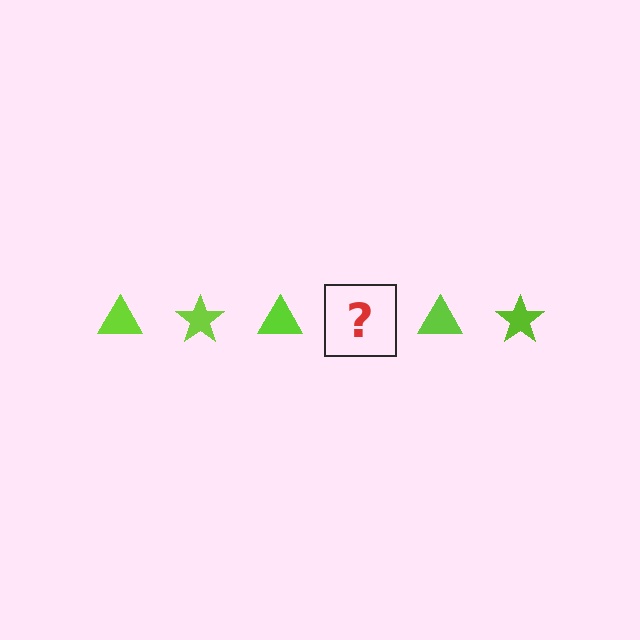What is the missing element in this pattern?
The missing element is a lime star.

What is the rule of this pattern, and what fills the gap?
The rule is that the pattern cycles through triangle, star shapes in lime. The gap should be filled with a lime star.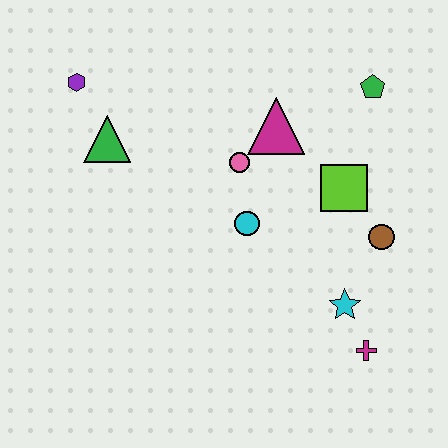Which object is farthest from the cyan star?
The purple hexagon is farthest from the cyan star.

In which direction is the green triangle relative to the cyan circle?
The green triangle is to the left of the cyan circle.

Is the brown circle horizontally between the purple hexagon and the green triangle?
No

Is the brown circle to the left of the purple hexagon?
No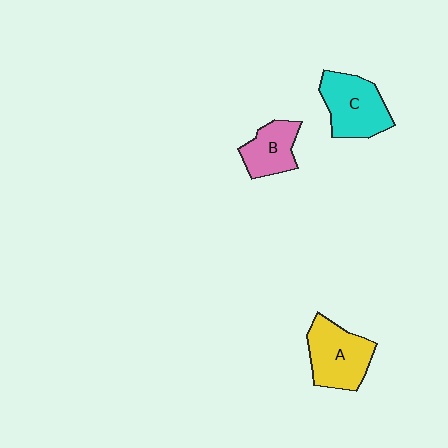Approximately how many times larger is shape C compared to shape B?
Approximately 1.4 times.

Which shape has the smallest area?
Shape B (pink).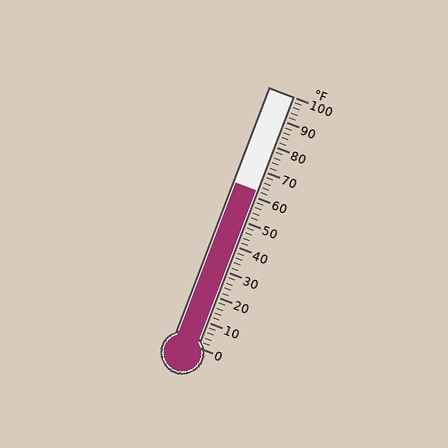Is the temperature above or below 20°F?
The temperature is above 20°F.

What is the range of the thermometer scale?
The thermometer scale ranges from 0°F to 100°F.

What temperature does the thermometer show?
The thermometer shows approximately 62°F.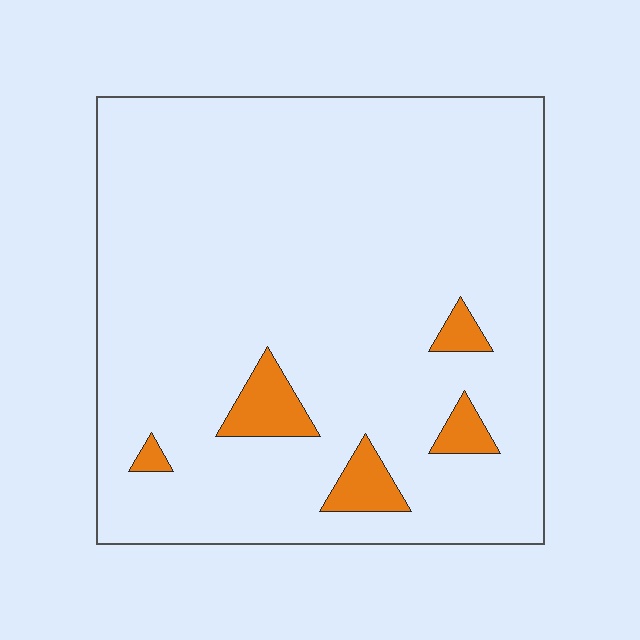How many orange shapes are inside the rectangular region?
5.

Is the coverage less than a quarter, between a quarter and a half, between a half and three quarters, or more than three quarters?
Less than a quarter.